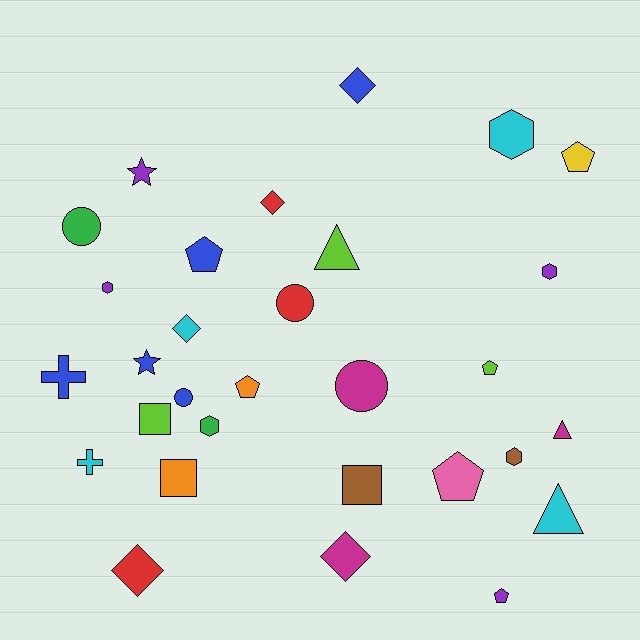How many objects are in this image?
There are 30 objects.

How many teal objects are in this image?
There are no teal objects.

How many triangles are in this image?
There are 3 triangles.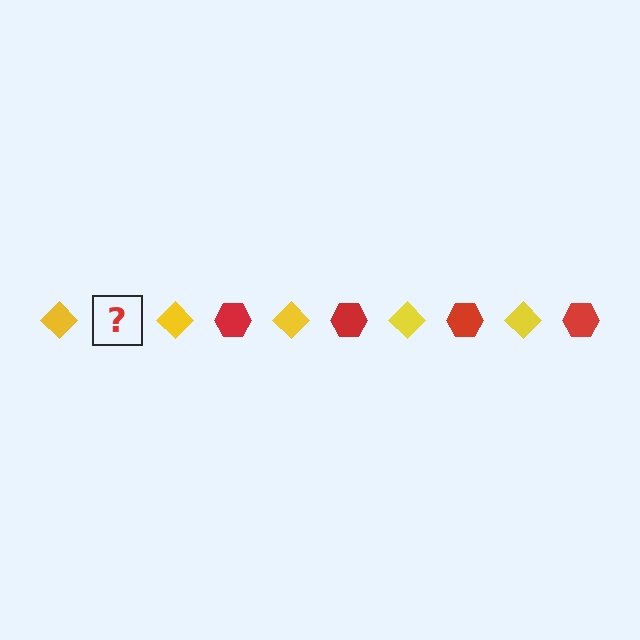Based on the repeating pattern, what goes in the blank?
The blank should be a red hexagon.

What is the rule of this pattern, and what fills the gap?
The rule is that the pattern alternates between yellow diamond and red hexagon. The gap should be filled with a red hexagon.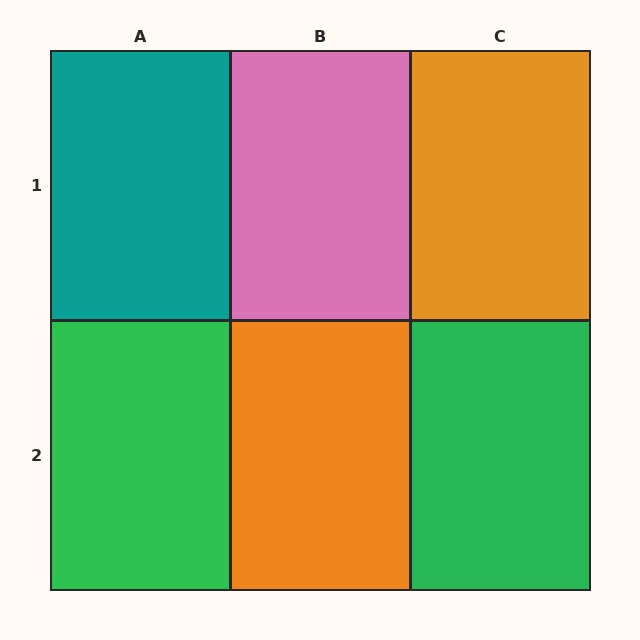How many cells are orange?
2 cells are orange.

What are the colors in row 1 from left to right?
Teal, pink, orange.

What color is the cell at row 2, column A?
Green.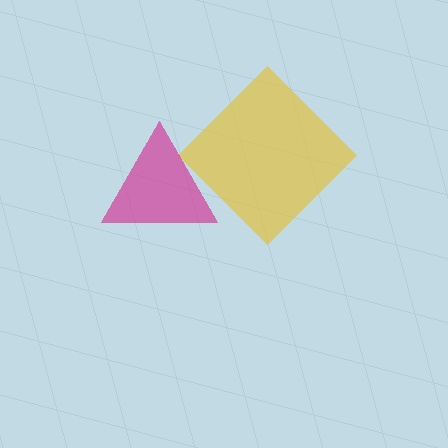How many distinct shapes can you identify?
There are 2 distinct shapes: a yellow diamond, a magenta triangle.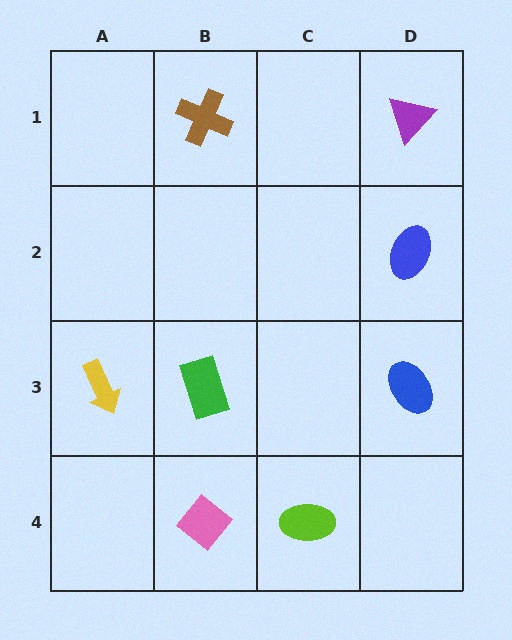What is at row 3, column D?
A blue ellipse.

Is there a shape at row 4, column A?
No, that cell is empty.